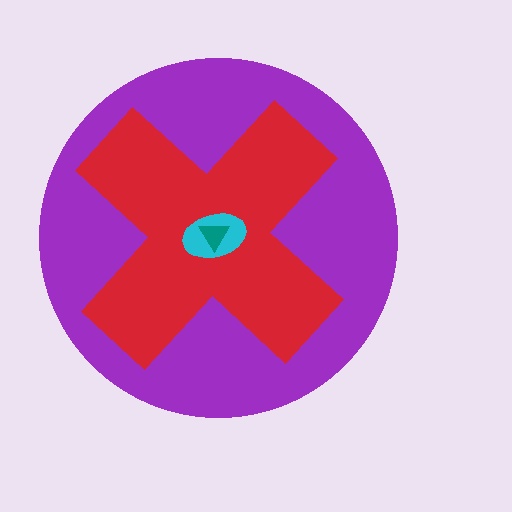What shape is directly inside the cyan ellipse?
The teal triangle.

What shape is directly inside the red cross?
The cyan ellipse.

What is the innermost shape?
The teal triangle.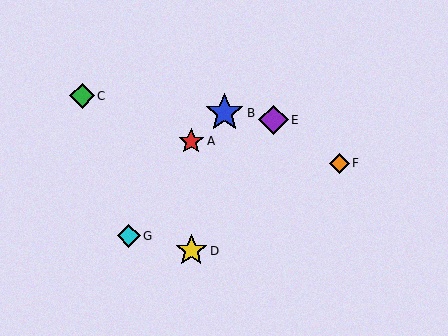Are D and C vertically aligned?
No, D is at x≈191 and C is at x≈82.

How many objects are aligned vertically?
2 objects (A, D) are aligned vertically.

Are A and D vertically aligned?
Yes, both are at x≈191.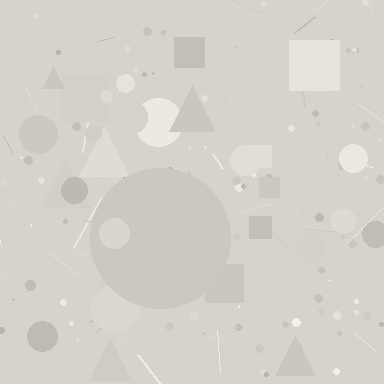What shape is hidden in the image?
A circle is hidden in the image.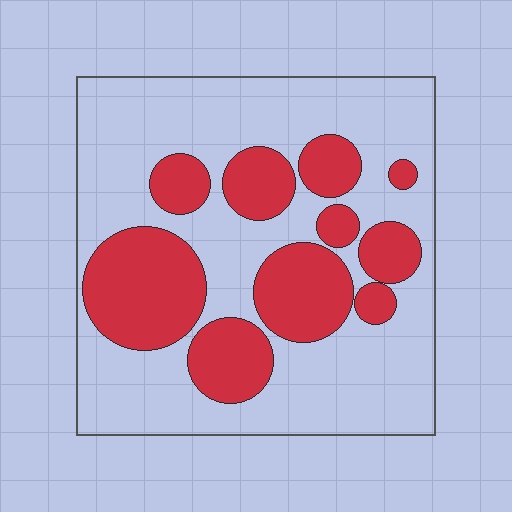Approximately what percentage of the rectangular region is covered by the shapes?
Approximately 35%.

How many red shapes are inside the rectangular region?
10.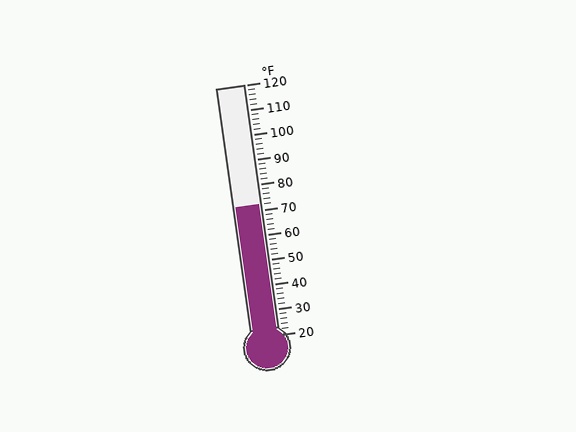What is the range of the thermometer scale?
The thermometer scale ranges from 20°F to 120°F.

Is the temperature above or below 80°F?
The temperature is below 80°F.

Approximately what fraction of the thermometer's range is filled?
The thermometer is filled to approximately 50% of its range.